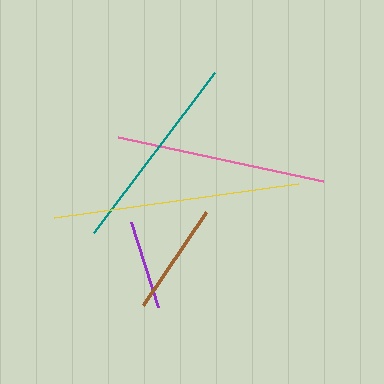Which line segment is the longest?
The yellow line is the longest at approximately 247 pixels.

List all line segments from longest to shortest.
From longest to shortest: yellow, pink, teal, brown, purple.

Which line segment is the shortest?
The purple line is the shortest at approximately 89 pixels.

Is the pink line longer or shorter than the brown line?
The pink line is longer than the brown line.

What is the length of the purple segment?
The purple segment is approximately 89 pixels long.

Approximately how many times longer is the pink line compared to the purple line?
The pink line is approximately 2.3 times the length of the purple line.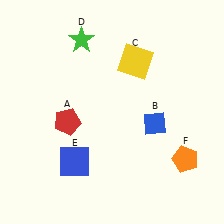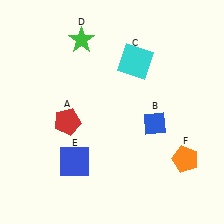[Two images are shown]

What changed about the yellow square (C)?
In Image 1, C is yellow. In Image 2, it changed to cyan.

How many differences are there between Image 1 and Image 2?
There is 1 difference between the two images.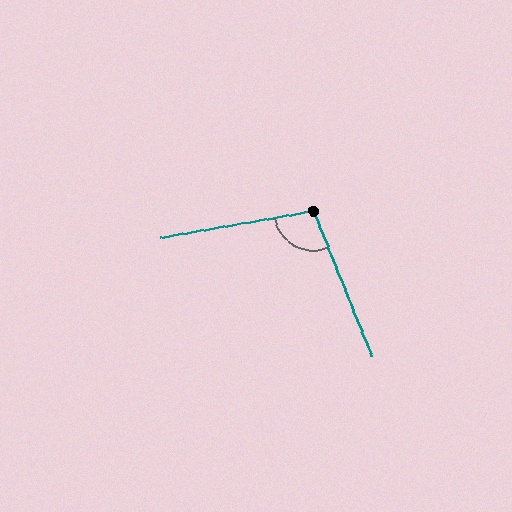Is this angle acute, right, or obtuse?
It is obtuse.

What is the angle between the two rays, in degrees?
Approximately 102 degrees.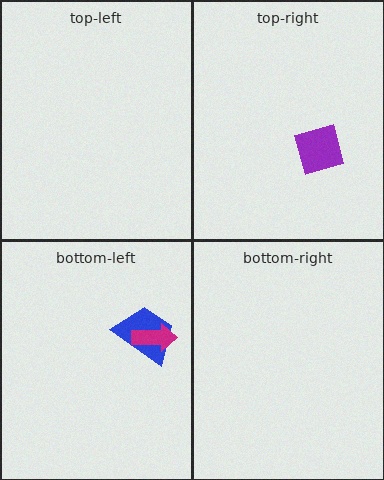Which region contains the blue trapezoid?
The bottom-left region.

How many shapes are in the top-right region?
1.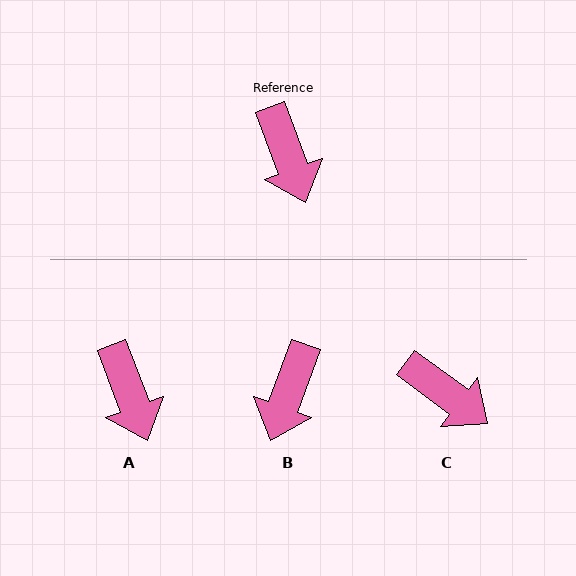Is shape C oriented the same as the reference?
No, it is off by about 33 degrees.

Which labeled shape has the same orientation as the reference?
A.